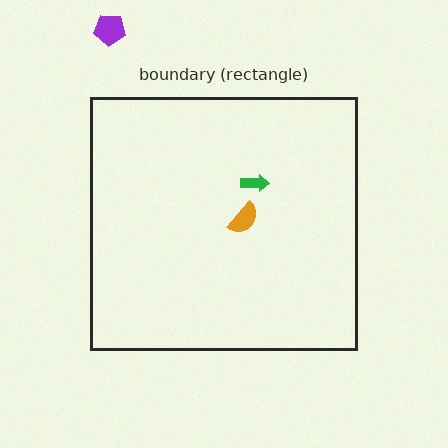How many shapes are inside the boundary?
2 inside, 1 outside.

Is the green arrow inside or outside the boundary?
Inside.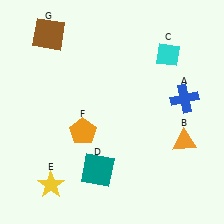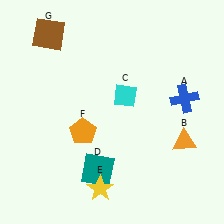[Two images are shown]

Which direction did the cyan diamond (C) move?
The cyan diamond (C) moved left.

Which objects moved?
The objects that moved are: the cyan diamond (C), the yellow star (E).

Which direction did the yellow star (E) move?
The yellow star (E) moved right.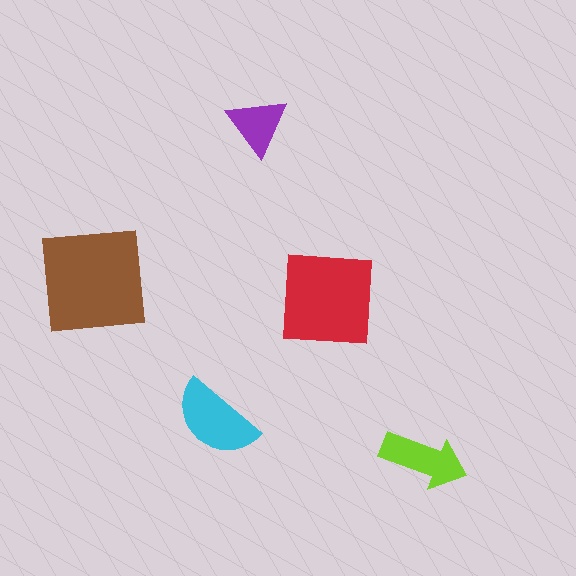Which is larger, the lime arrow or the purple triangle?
The lime arrow.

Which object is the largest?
The brown square.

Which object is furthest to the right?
The lime arrow is rightmost.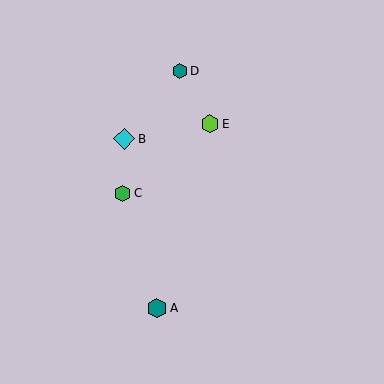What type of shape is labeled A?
Shape A is a teal hexagon.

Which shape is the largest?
The cyan diamond (labeled B) is the largest.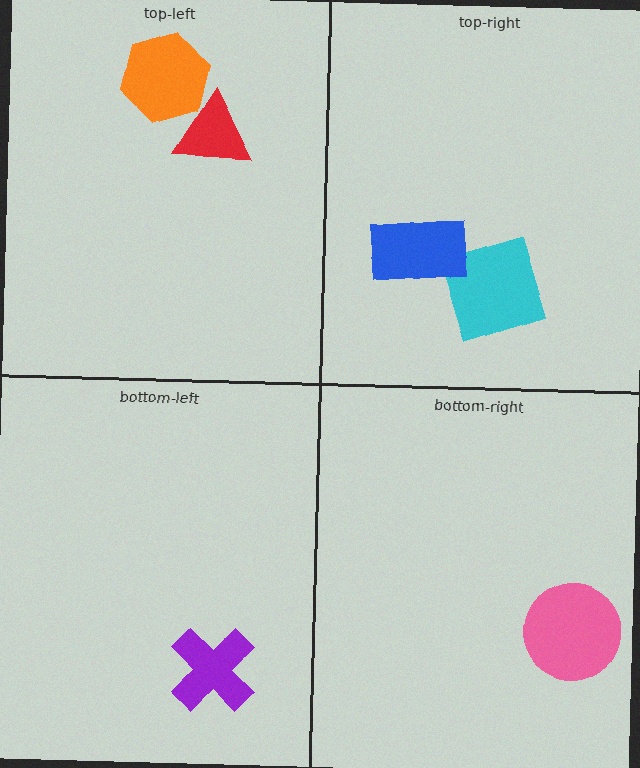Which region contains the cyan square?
The top-right region.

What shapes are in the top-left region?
The red triangle, the orange hexagon.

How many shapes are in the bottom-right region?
1.